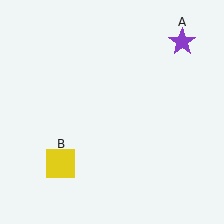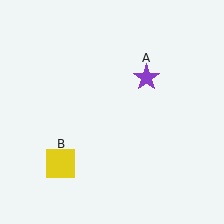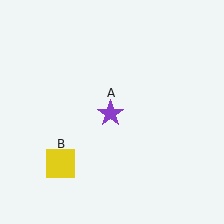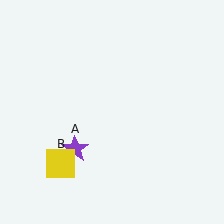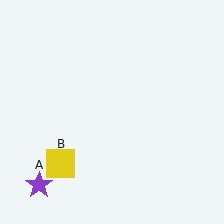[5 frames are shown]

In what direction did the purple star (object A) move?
The purple star (object A) moved down and to the left.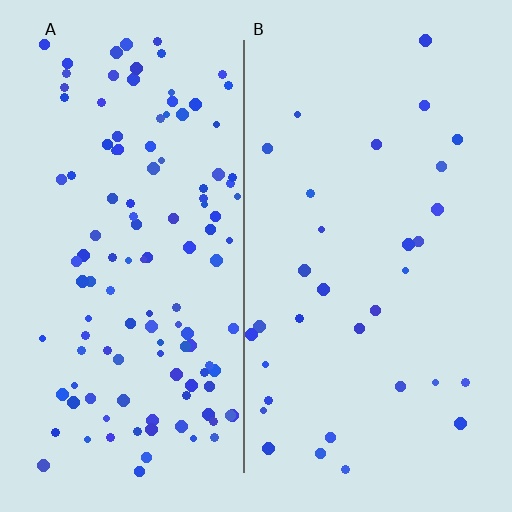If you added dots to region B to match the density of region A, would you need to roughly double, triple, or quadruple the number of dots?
Approximately quadruple.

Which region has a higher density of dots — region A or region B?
A (the left).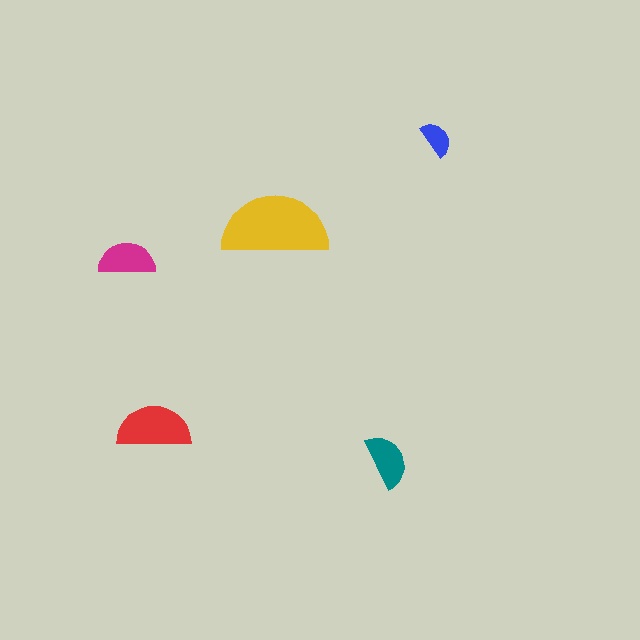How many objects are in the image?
There are 5 objects in the image.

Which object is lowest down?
The teal semicircle is bottommost.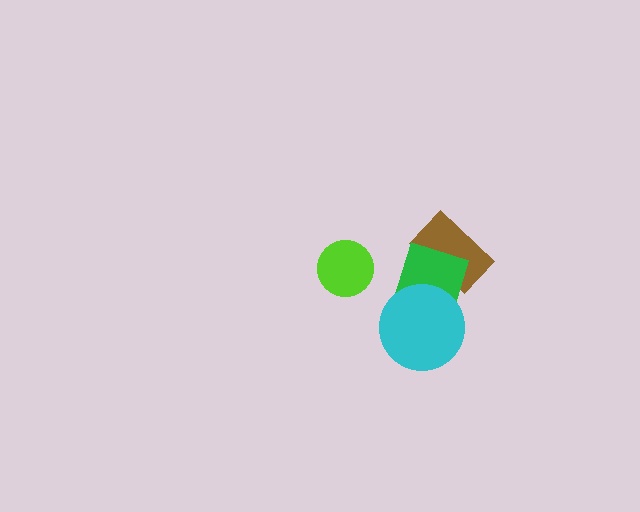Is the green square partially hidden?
Yes, it is partially covered by another shape.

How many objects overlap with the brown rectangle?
1 object overlaps with the brown rectangle.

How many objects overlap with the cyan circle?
1 object overlaps with the cyan circle.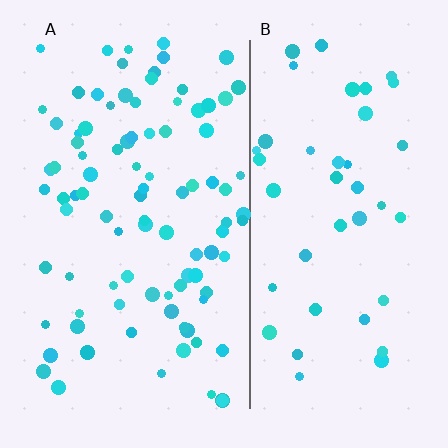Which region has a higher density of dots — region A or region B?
A (the left).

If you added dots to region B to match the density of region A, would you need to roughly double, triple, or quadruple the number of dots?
Approximately double.